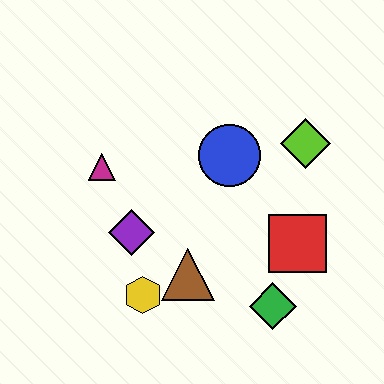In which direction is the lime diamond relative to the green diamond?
The lime diamond is above the green diamond.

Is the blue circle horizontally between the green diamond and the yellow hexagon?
Yes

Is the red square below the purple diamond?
Yes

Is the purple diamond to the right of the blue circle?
No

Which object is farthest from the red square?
The magenta triangle is farthest from the red square.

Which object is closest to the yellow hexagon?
The brown triangle is closest to the yellow hexagon.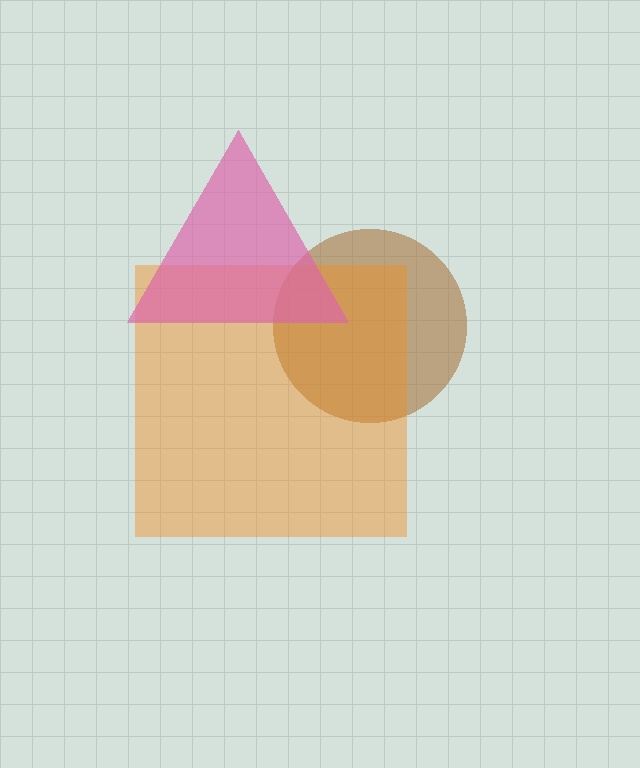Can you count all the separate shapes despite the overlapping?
Yes, there are 3 separate shapes.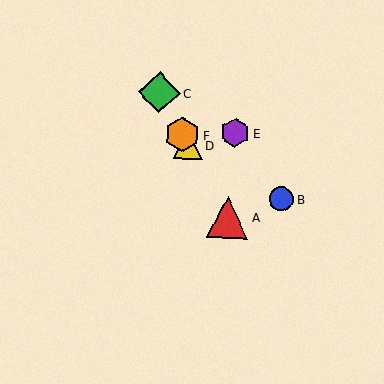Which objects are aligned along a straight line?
Objects A, C, D, F are aligned along a straight line.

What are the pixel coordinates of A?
Object A is at (228, 217).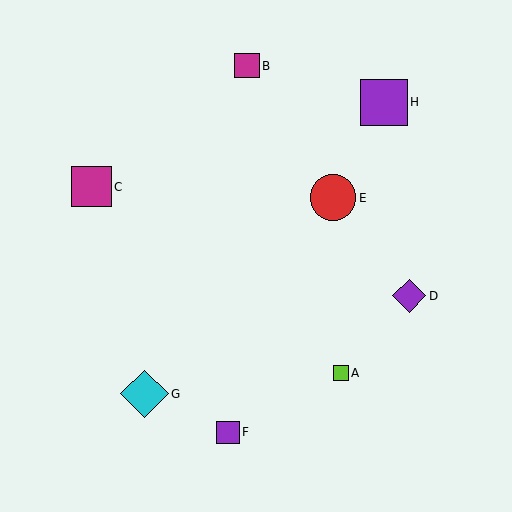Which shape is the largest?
The cyan diamond (labeled G) is the largest.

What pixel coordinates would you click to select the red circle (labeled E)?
Click at (333, 198) to select the red circle E.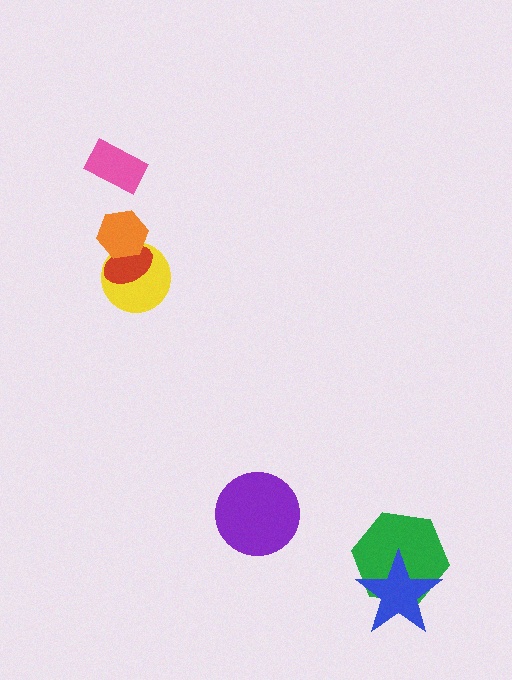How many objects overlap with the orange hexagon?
2 objects overlap with the orange hexagon.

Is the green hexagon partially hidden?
Yes, it is partially covered by another shape.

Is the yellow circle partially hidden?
Yes, it is partially covered by another shape.